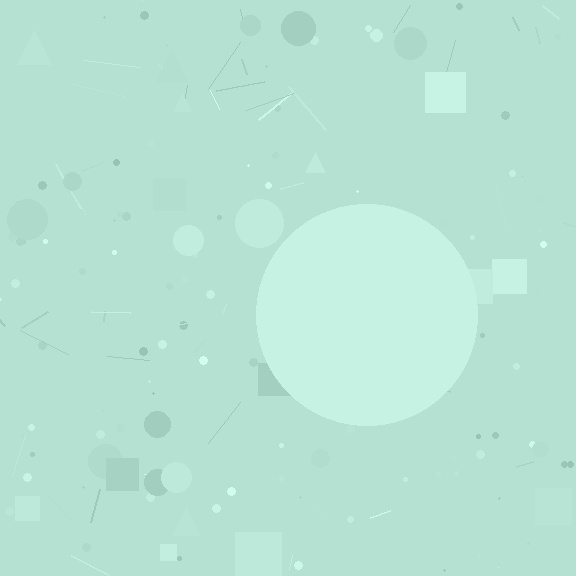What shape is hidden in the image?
A circle is hidden in the image.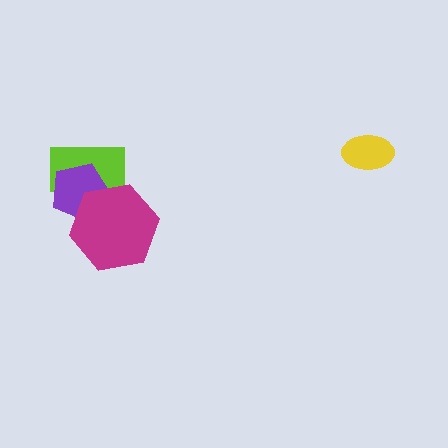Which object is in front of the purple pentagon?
The magenta hexagon is in front of the purple pentagon.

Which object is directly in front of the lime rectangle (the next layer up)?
The purple pentagon is directly in front of the lime rectangle.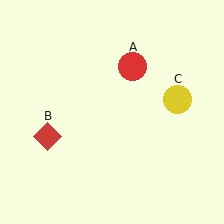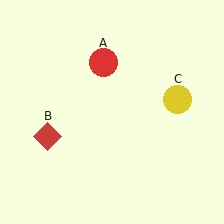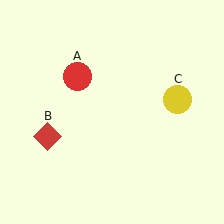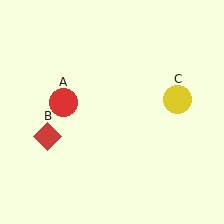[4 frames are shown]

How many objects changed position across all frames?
1 object changed position: red circle (object A).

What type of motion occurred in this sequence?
The red circle (object A) rotated counterclockwise around the center of the scene.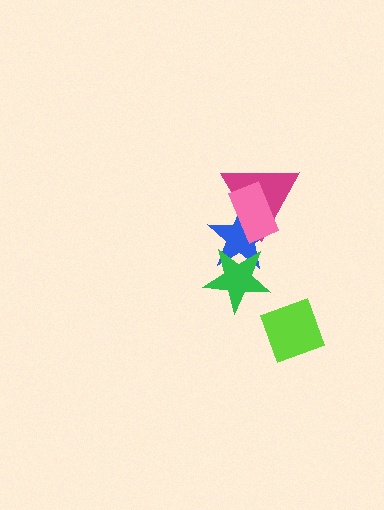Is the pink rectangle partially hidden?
No, no other shape covers it.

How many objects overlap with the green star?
1 object overlaps with the green star.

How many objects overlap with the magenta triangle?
2 objects overlap with the magenta triangle.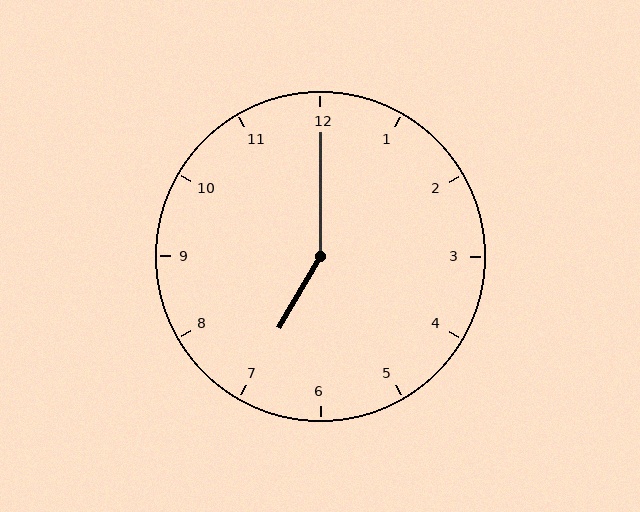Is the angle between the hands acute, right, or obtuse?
It is obtuse.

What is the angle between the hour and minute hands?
Approximately 150 degrees.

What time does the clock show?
7:00.